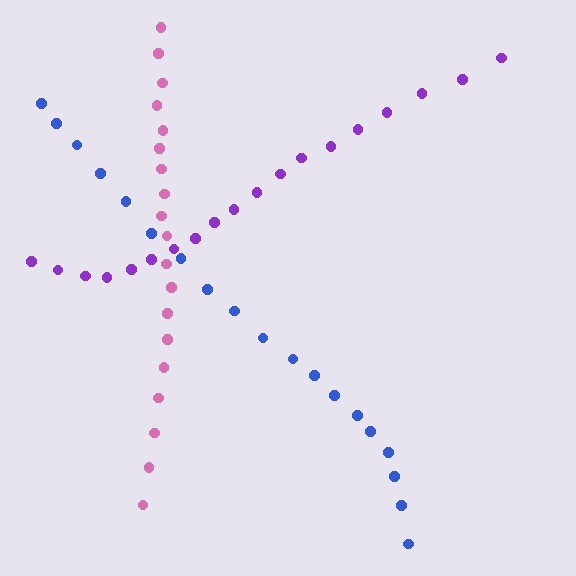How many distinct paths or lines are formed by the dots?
There are 3 distinct paths.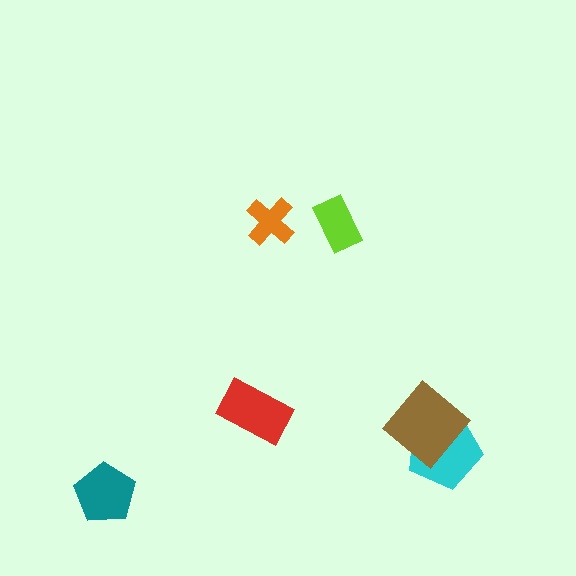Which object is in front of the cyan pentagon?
The brown diamond is in front of the cyan pentagon.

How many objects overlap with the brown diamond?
1 object overlaps with the brown diamond.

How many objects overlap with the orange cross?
0 objects overlap with the orange cross.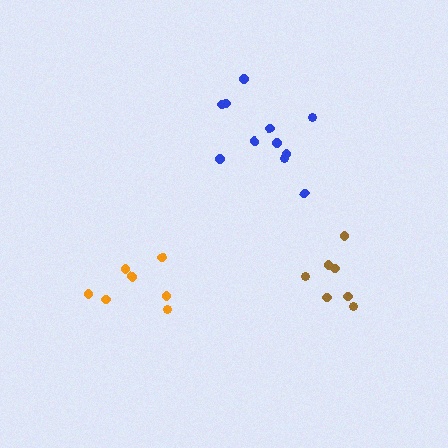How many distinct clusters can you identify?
There are 3 distinct clusters.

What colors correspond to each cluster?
The clusters are colored: orange, blue, brown.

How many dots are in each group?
Group 1: 7 dots, Group 2: 11 dots, Group 3: 7 dots (25 total).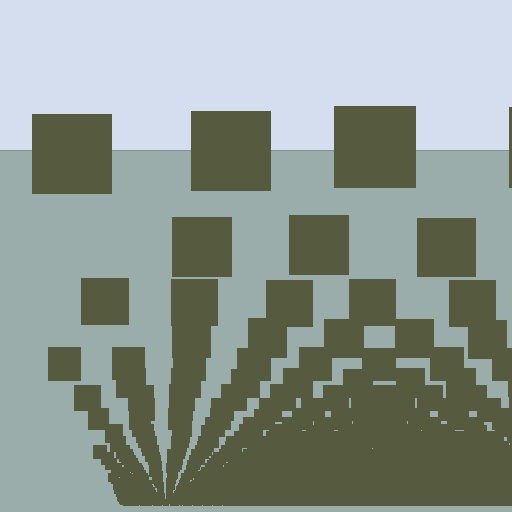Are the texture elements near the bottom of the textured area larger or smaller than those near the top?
Smaller. The gradient is inverted — elements near the bottom are smaller and denser.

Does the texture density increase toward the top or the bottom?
Density increases toward the bottom.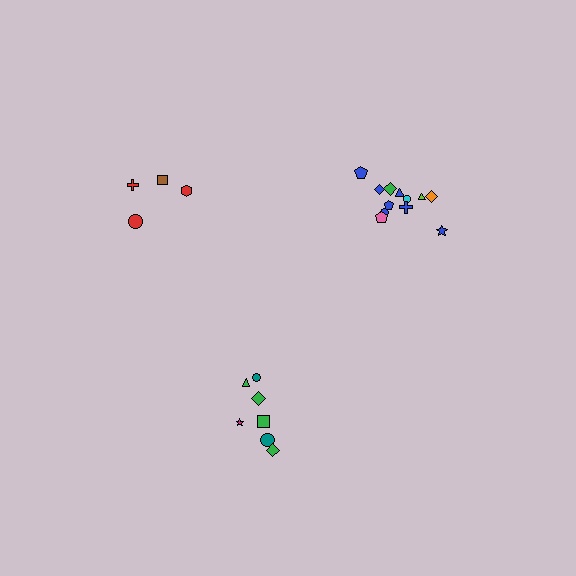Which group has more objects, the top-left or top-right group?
The top-right group.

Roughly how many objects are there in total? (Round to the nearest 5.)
Roughly 25 objects in total.